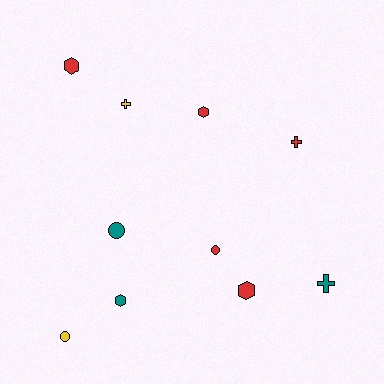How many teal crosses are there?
There is 1 teal cross.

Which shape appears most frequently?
Hexagon, with 4 objects.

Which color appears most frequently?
Red, with 5 objects.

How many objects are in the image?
There are 10 objects.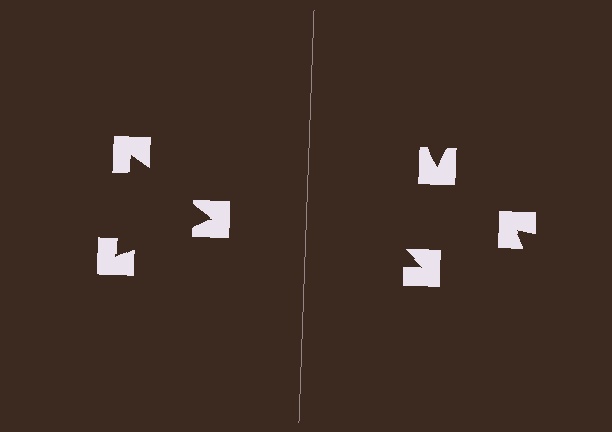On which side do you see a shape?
An illusory triangle appears on the left side. On the right side the wedge cuts are rotated, so no coherent shape forms.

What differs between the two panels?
The notched squares are positioned identically on both sides; only the wedge orientations differ. On the left they align to a triangle; on the right they are misaligned.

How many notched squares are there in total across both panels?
6 — 3 on each side.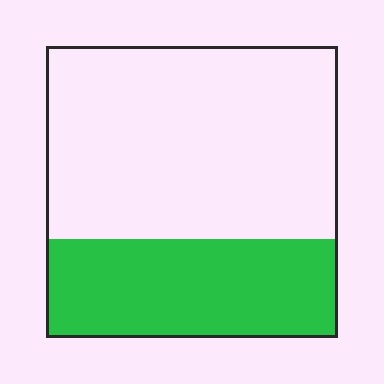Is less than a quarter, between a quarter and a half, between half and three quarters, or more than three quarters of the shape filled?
Between a quarter and a half.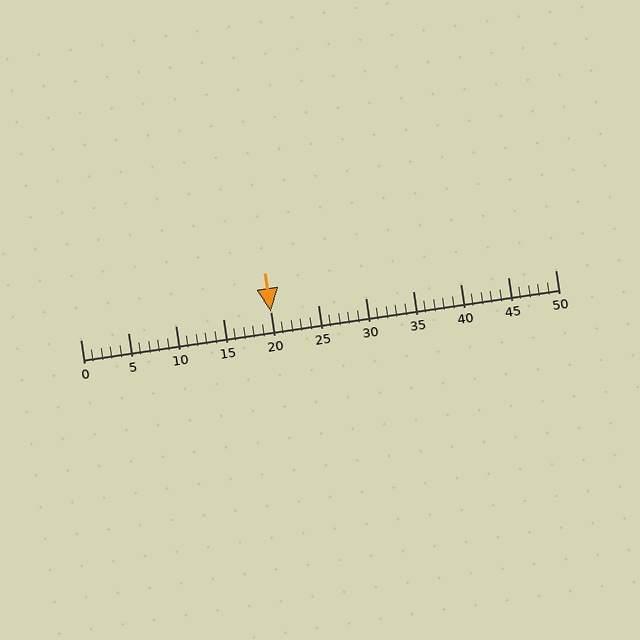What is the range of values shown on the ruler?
The ruler shows values from 0 to 50.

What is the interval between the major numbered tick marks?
The major tick marks are spaced 5 units apart.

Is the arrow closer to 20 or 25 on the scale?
The arrow is closer to 20.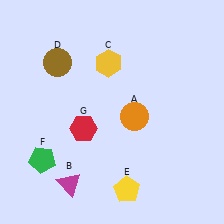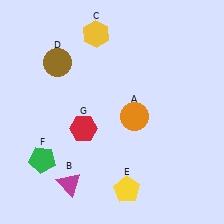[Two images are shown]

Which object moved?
The yellow hexagon (C) moved up.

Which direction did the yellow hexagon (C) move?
The yellow hexagon (C) moved up.